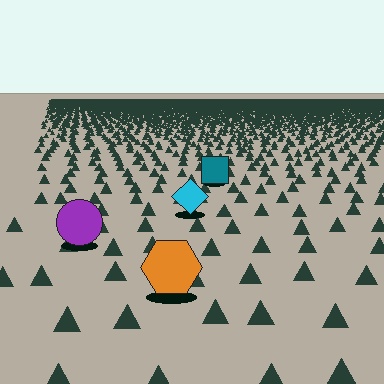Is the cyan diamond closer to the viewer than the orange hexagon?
No. The orange hexagon is closer — you can tell from the texture gradient: the ground texture is coarser near it.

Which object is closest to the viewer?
The orange hexagon is closest. The texture marks near it are larger and more spread out.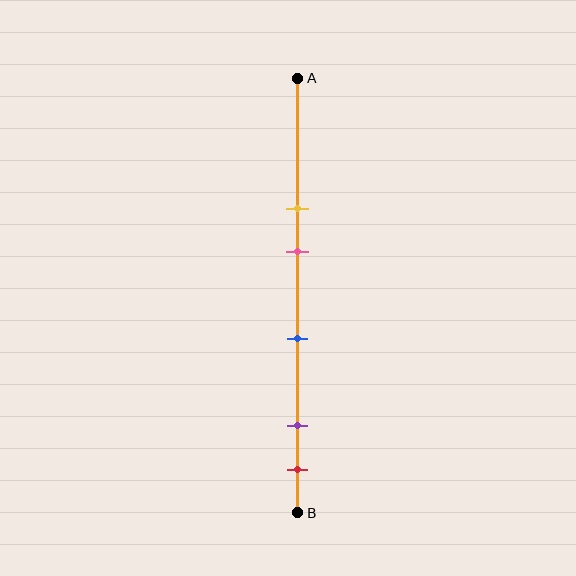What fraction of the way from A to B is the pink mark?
The pink mark is approximately 40% (0.4) of the way from A to B.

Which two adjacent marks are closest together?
The purple and red marks are the closest adjacent pair.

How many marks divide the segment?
There are 5 marks dividing the segment.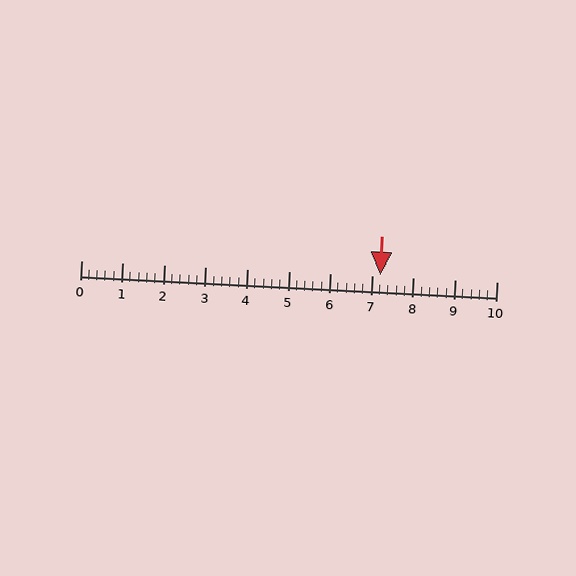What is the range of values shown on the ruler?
The ruler shows values from 0 to 10.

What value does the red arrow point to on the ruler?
The red arrow points to approximately 7.2.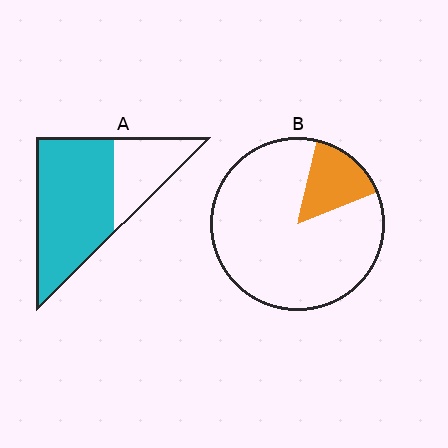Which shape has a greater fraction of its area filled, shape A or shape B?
Shape A.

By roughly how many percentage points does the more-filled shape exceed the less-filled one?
By roughly 55 percentage points (A over B).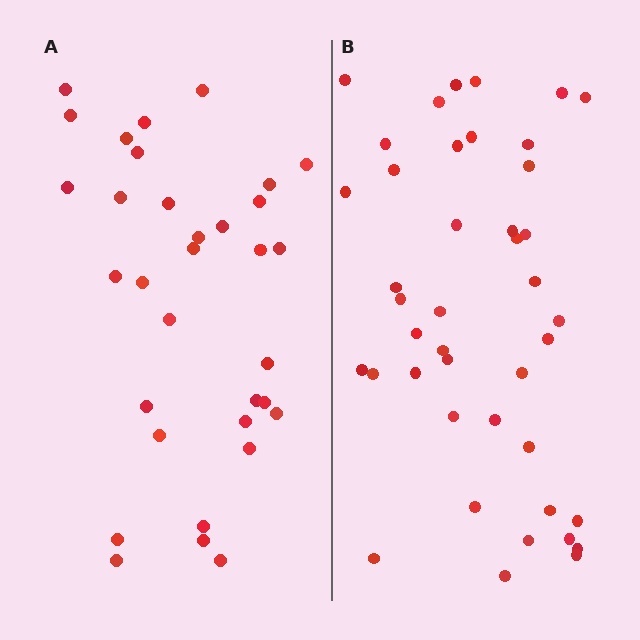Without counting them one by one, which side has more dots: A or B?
Region B (the right region) has more dots.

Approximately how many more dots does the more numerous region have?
Region B has roughly 8 or so more dots than region A.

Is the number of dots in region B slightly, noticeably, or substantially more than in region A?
Region B has noticeably more, but not dramatically so. The ratio is roughly 1.3 to 1.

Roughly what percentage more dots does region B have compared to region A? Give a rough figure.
About 25% more.